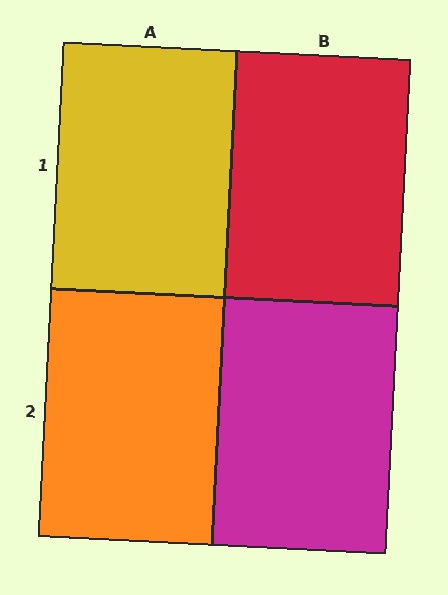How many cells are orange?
1 cell is orange.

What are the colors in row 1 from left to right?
Yellow, red.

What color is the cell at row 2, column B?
Magenta.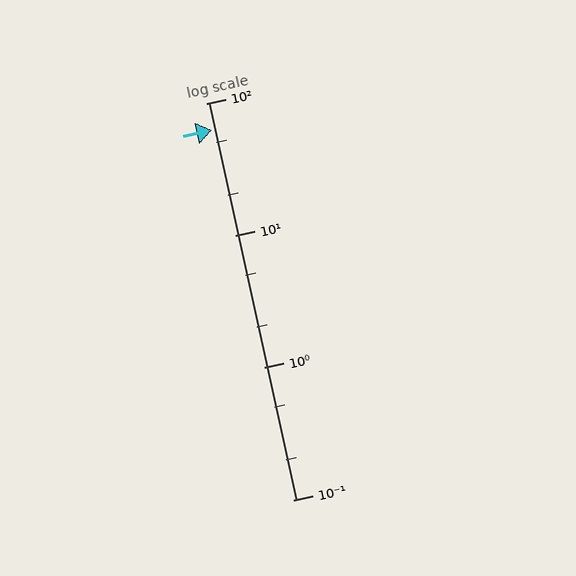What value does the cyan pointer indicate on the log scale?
The pointer indicates approximately 63.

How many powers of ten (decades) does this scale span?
The scale spans 3 decades, from 0.1 to 100.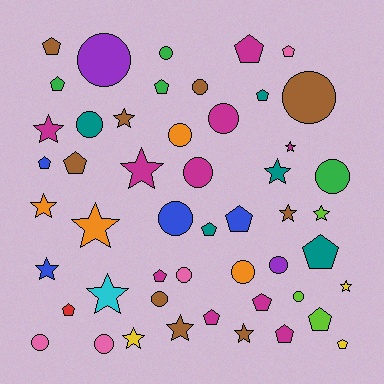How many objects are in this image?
There are 50 objects.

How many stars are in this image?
There are 15 stars.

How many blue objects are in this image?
There are 4 blue objects.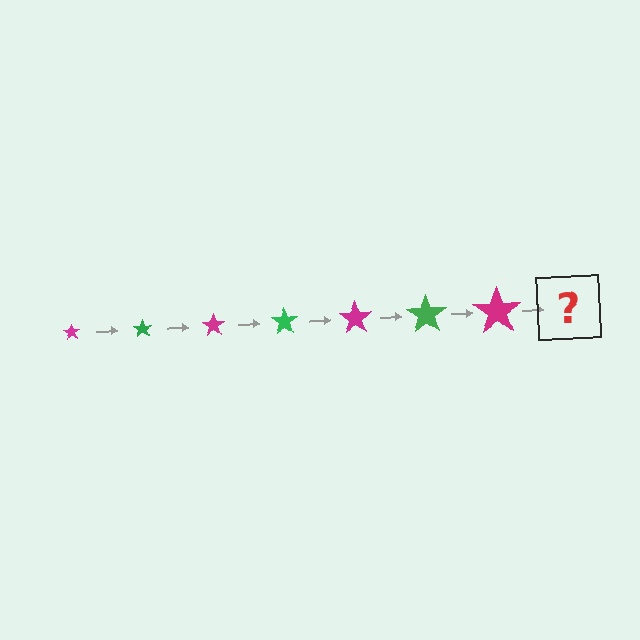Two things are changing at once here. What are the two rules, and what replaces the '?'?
The two rules are that the star grows larger each step and the color cycles through magenta and green. The '?' should be a green star, larger than the previous one.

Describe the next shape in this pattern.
It should be a green star, larger than the previous one.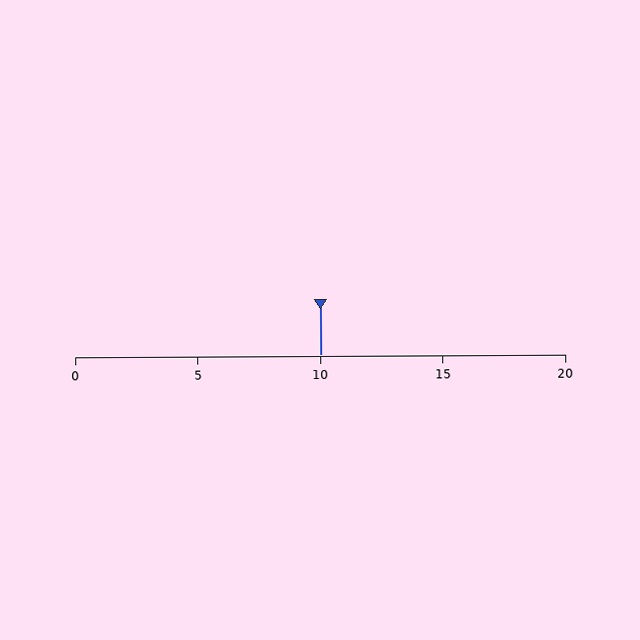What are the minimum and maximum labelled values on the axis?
The axis runs from 0 to 20.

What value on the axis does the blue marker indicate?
The marker indicates approximately 10.